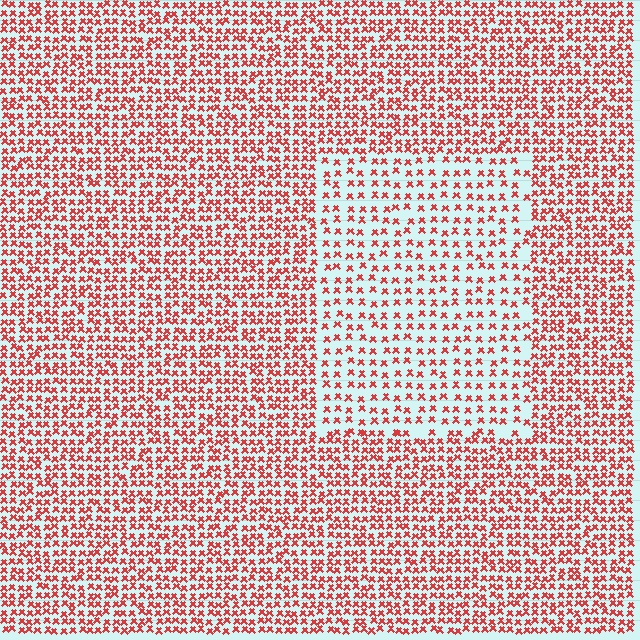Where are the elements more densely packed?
The elements are more densely packed outside the rectangle boundary.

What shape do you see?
I see a rectangle.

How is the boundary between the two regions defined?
The boundary is defined by a change in element density (approximately 1.9x ratio). All elements are the same color, size, and shape.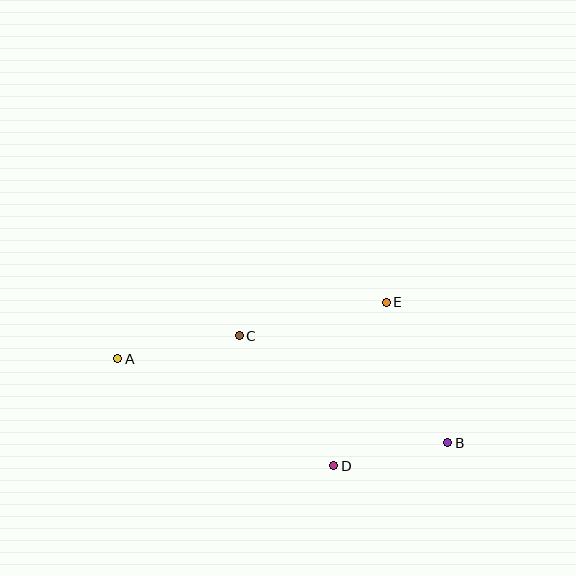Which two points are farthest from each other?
Points A and B are farthest from each other.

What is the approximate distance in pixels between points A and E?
The distance between A and E is approximately 274 pixels.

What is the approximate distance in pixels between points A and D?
The distance between A and D is approximately 241 pixels.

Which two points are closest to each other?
Points B and D are closest to each other.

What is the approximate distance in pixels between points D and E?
The distance between D and E is approximately 172 pixels.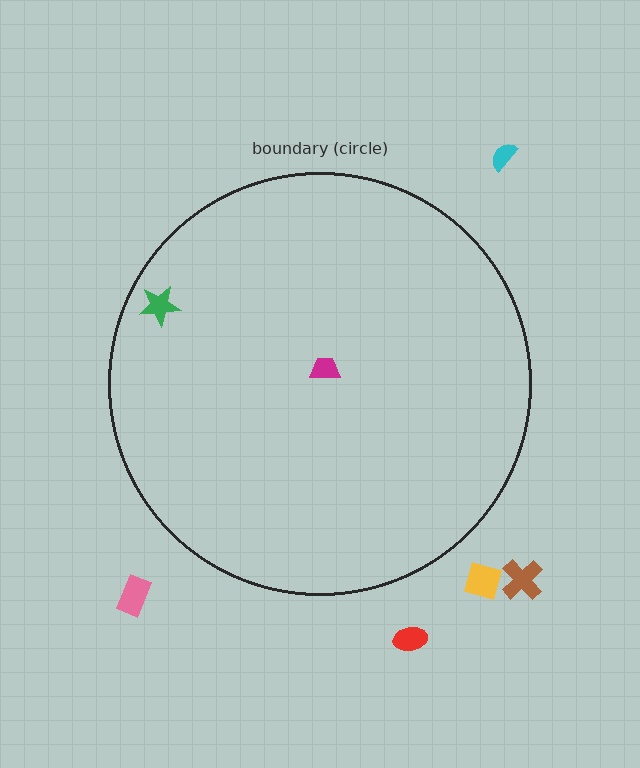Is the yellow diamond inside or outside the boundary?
Outside.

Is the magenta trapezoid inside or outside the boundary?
Inside.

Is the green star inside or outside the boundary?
Inside.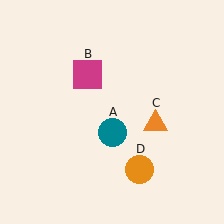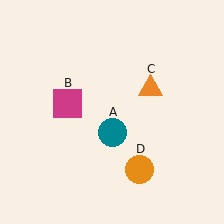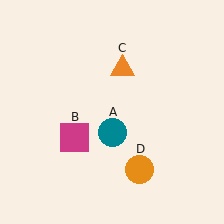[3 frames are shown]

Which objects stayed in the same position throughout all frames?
Teal circle (object A) and orange circle (object D) remained stationary.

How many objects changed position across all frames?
2 objects changed position: magenta square (object B), orange triangle (object C).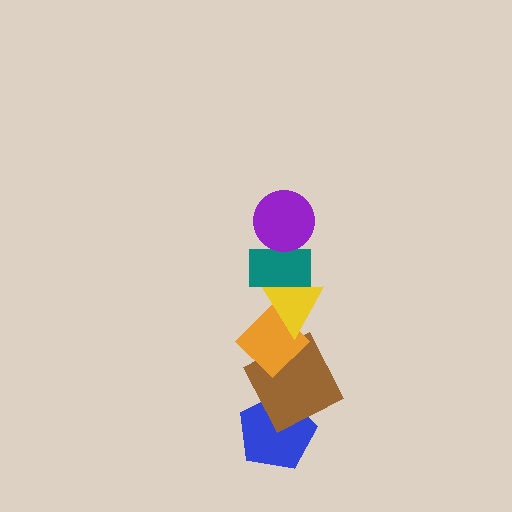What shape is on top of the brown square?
The orange diamond is on top of the brown square.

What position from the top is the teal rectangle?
The teal rectangle is 2nd from the top.